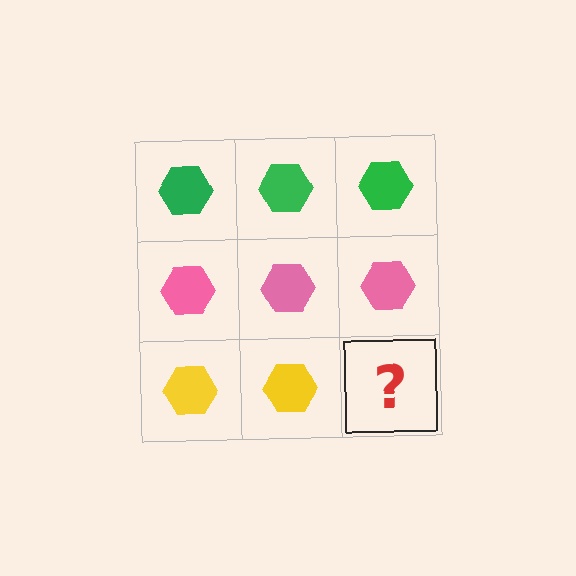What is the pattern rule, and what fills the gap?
The rule is that each row has a consistent color. The gap should be filled with a yellow hexagon.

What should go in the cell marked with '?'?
The missing cell should contain a yellow hexagon.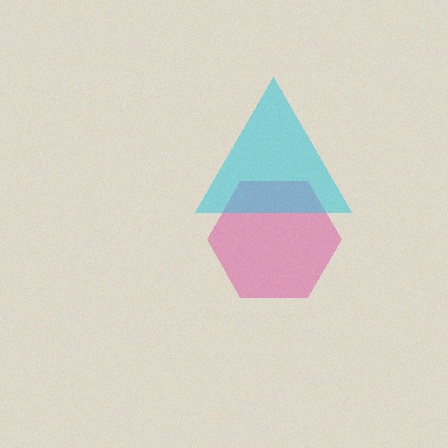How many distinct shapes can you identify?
There are 2 distinct shapes: a pink hexagon, a cyan triangle.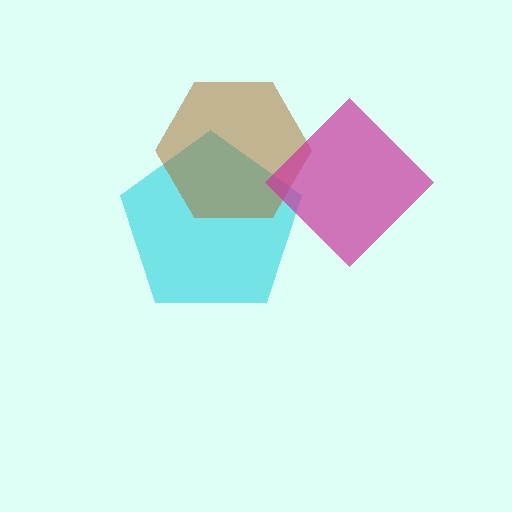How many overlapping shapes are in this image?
There are 3 overlapping shapes in the image.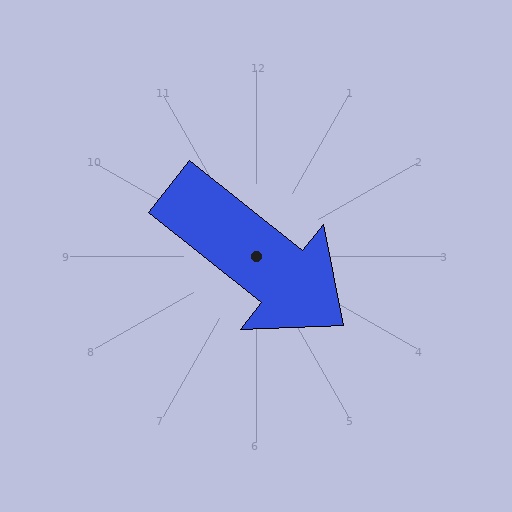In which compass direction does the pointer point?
Southeast.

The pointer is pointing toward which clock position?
Roughly 4 o'clock.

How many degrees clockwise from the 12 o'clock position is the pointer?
Approximately 129 degrees.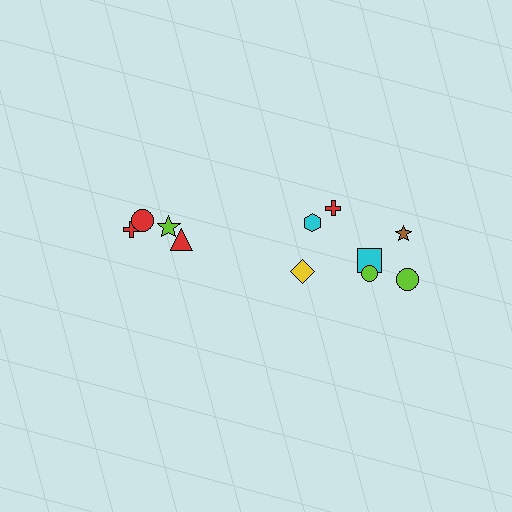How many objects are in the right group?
There are 7 objects.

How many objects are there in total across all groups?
There are 11 objects.